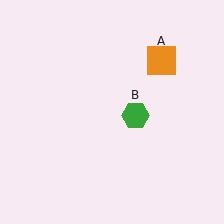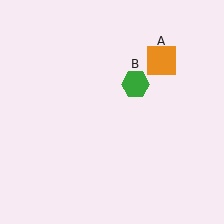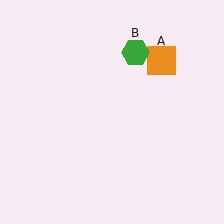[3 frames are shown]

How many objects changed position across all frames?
1 object changed position: green hexagon (object B).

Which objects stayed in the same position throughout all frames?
Orange square (object A) remained stationary.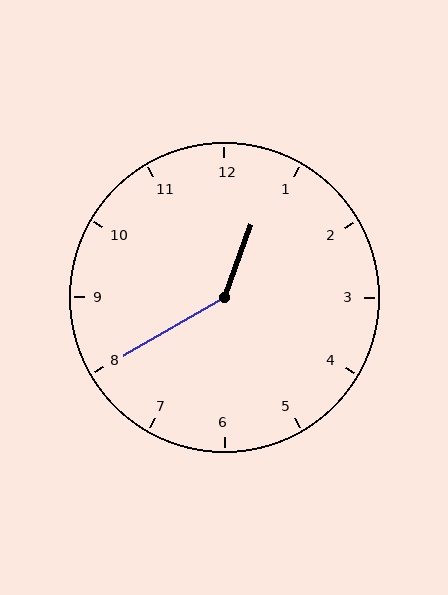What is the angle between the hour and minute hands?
Approximately 140 degrees.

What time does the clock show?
12:40.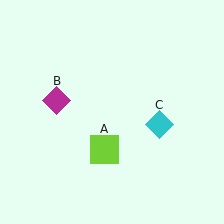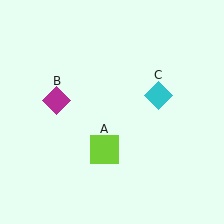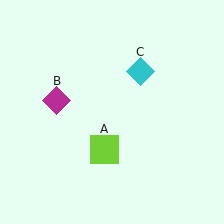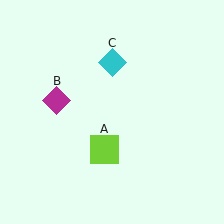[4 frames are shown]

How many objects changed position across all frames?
1 object changed position: cyan diamond (object C).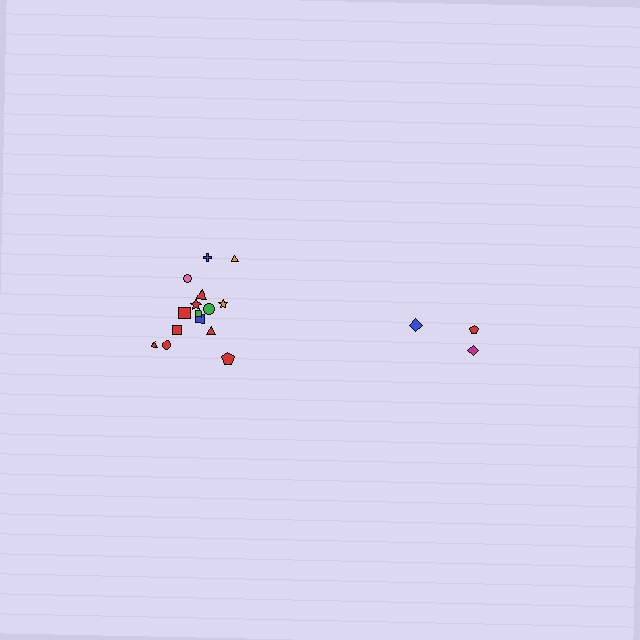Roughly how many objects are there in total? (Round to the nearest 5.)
Roughly 20 objects in total.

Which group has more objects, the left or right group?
The left group.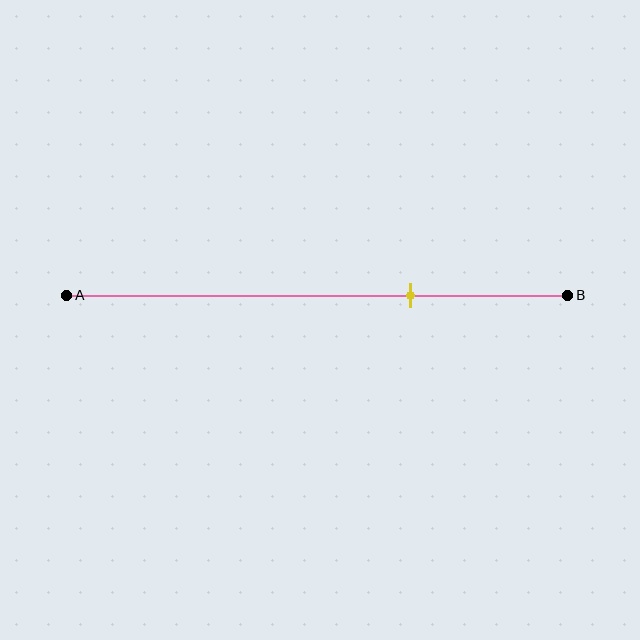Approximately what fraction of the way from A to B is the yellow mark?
The yellow mark is approximately 70% of the way from A to B.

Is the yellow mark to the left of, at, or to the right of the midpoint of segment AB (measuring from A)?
The yellow mark is to the right of the midpoint of segment AB.